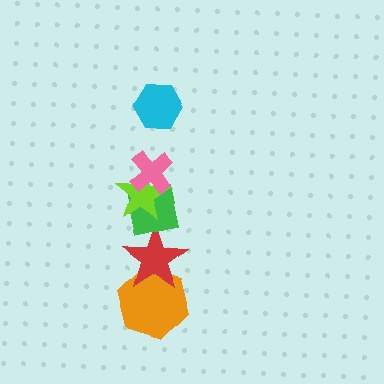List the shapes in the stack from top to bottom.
From top to bottom: the cyan hexagon, the pink cross, the lime star, the green square, the red star, the orange hexagon.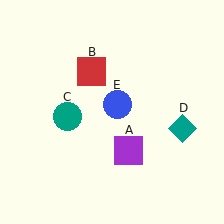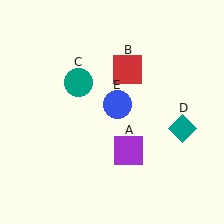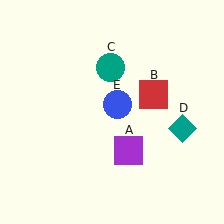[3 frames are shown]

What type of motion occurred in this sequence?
The red square (object B), teal circle (object C) rotated clockwise around the center of the scene.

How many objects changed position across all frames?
2 objects changed position: red square (object B), teal circle (object C).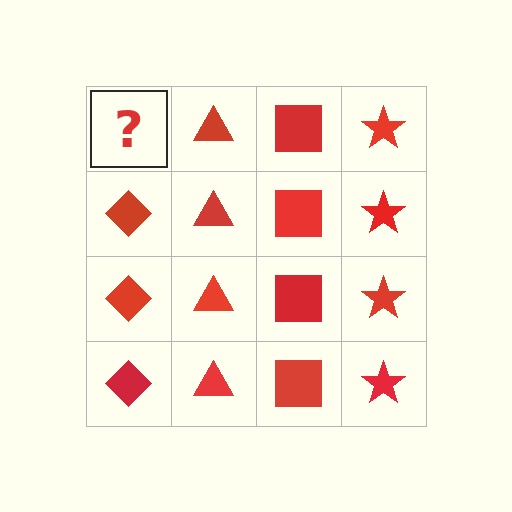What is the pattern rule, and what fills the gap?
The rule is that each column has a consistent shape. The gap should be filled with a red diamond.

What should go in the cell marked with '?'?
The missing cell should contain a red diamond.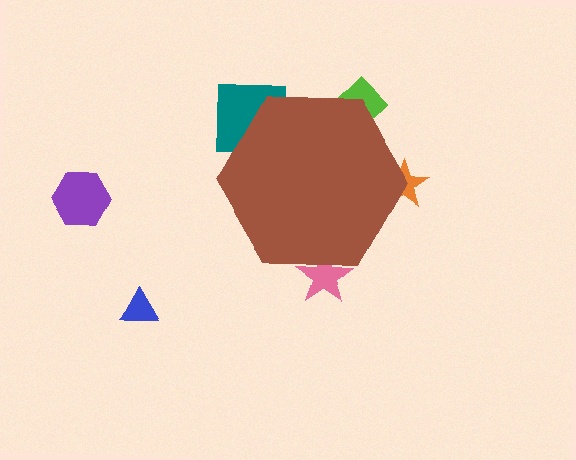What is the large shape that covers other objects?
A brown hexagon.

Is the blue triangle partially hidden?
No, the blue triangle is fully visible.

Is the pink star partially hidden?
Yes, the pink star is partially hidden behind the brown hexagon.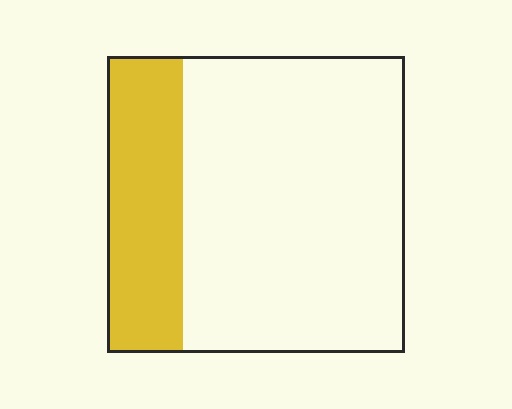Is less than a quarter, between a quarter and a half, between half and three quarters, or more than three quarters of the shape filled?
Between a quarter and a half.